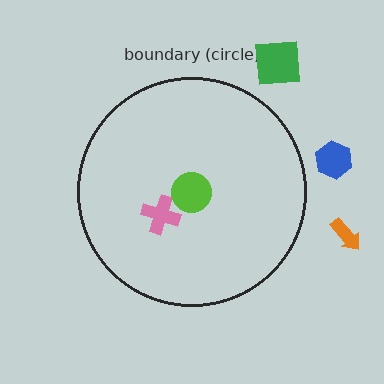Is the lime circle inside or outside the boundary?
Inside.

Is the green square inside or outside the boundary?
Outside.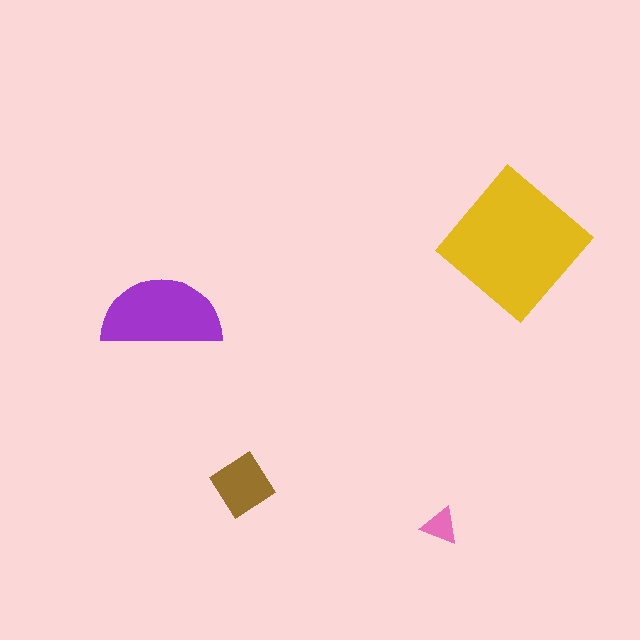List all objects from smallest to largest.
The pink triangle, the brown diamond, the purple semicircle, the yellow diamond.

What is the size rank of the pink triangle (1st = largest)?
4th.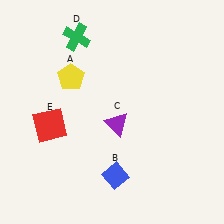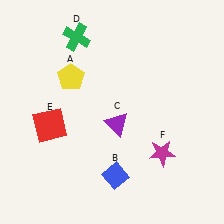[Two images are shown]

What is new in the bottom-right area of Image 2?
A magenta star (F) was added in the bottom-right area of Image 2.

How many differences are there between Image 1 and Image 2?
There is 1 difference between the two images.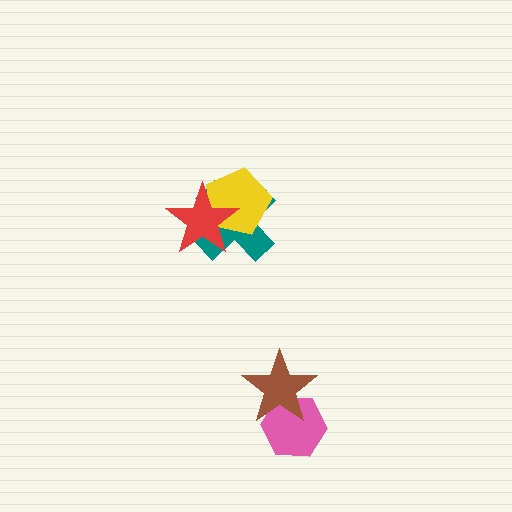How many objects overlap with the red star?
2 objects overlap with the red star.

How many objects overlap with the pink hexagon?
1 object overlaps with the pink hexagon.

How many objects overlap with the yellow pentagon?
2 objects overlap with the yellow pentagon.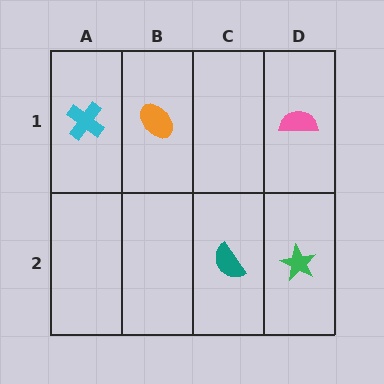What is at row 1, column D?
A pink semicircle.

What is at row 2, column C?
A teal semicircle.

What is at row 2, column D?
A green star.